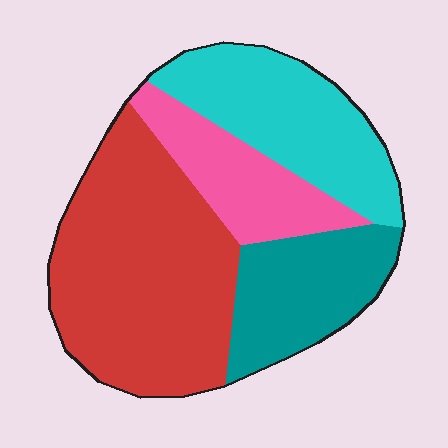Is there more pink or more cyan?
Cyan.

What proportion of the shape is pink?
Pink takes up about one sixth (1/6) of the shape.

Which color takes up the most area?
Red, at roughly 40%.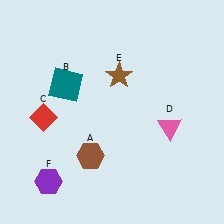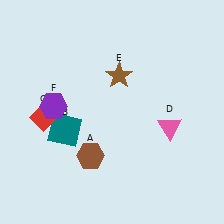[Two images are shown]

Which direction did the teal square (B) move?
The teal square (B) moved down.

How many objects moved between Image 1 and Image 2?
2 objects moved between the two images.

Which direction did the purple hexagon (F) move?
The purple hexagon (F) moved up.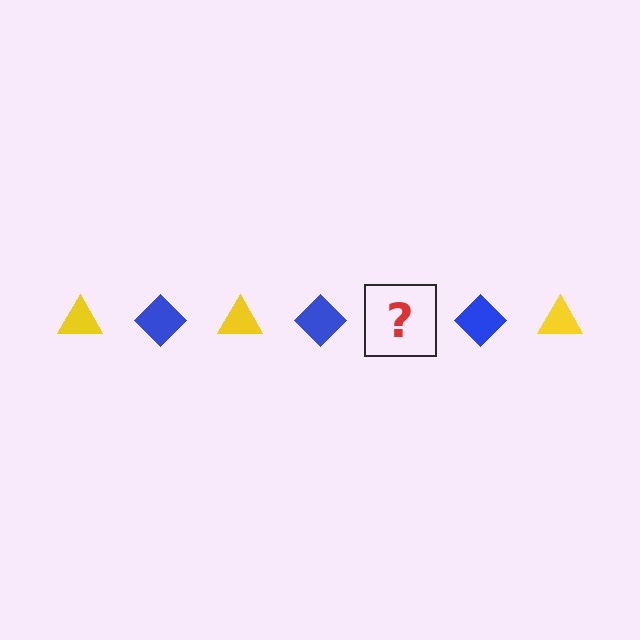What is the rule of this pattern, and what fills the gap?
The rule is that the pattern alternates between yellow triangle and blue diamond. The gap should be filled with a yellow triangle.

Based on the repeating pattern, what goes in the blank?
The blank should be a yellow triangle.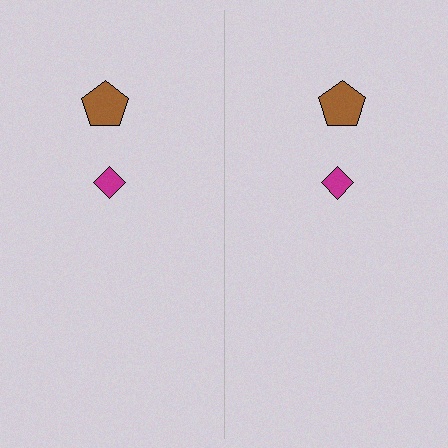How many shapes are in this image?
There are 4 shapes in this image.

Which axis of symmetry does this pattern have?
The pattern has a vertical axis of symmetry running through the center of the image.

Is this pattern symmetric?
Yes, this pattern has bilateral (reflection) symmetry.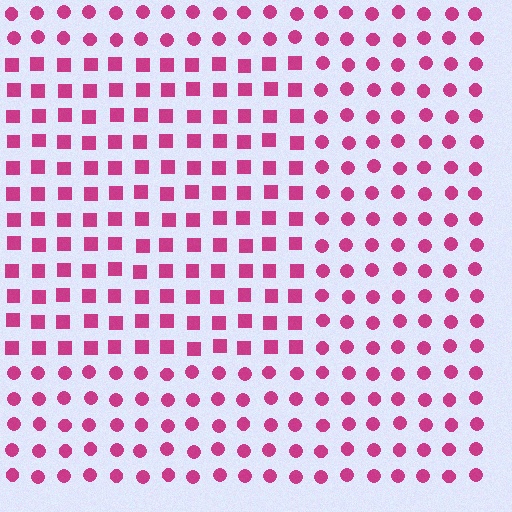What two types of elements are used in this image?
The image uses squares inside the rectangle region and circles outside it.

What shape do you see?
I see a rectangle.